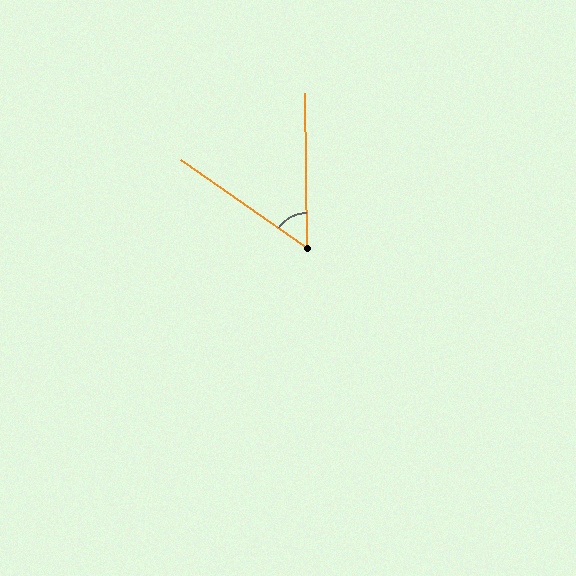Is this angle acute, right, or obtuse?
It is acute.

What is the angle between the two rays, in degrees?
Approximately 54 degrees.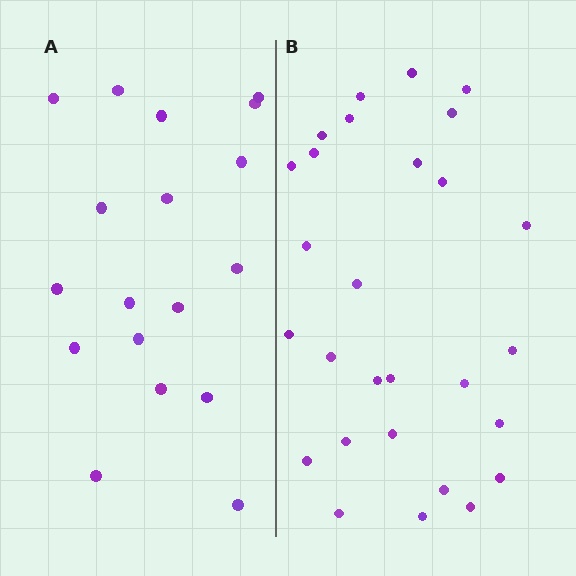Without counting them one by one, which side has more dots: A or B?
Region B (the right region) has more dots.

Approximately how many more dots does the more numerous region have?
Region B has roughly 10 or so more dots than region A.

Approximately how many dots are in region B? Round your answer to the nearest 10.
About 30 dots. (The exact count is 28, which rounds to 30.)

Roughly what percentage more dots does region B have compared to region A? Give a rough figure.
About 55% more.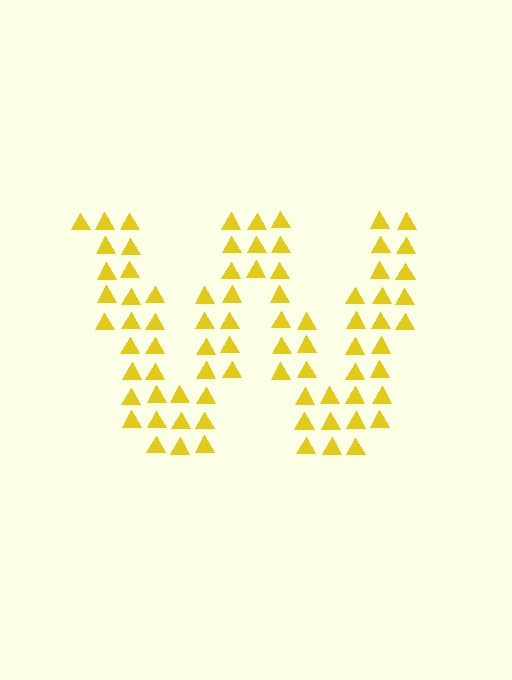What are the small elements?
The small elements are triangles.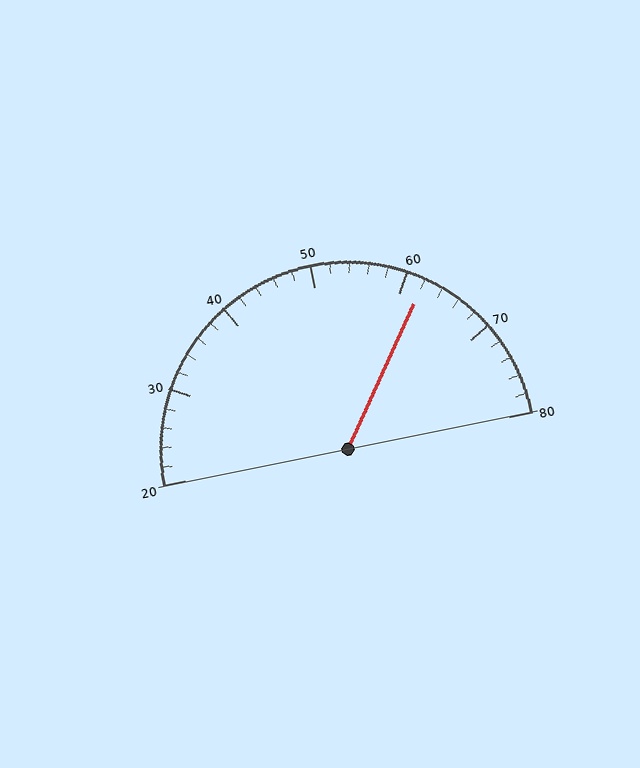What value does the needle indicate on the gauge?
The needle indicates approximately 62.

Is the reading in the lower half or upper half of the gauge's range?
The reading is in the upper half of the range (20 to 80).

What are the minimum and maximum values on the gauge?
The gauge ranges from 20 to 80.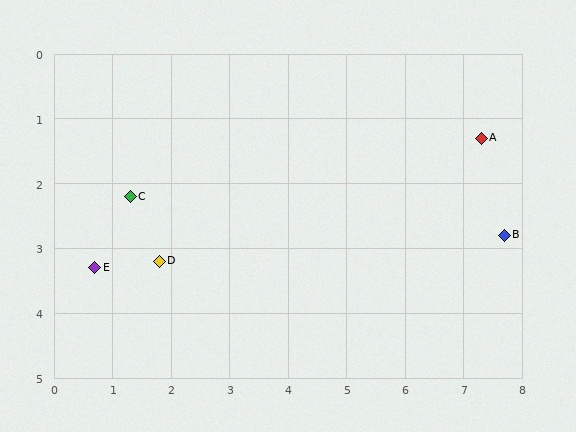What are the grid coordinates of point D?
Point D is at approximately (1.8, 3.2).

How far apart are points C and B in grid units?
Points C and B are about 6.4 grid units apart.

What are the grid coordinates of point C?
Point C is at approximately (1.3, 2.2).